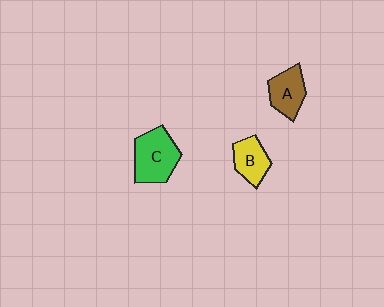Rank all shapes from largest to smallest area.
From largest to smallest: C (green), A (brown), B (yellow).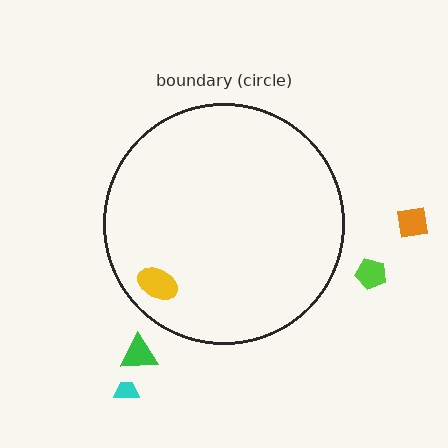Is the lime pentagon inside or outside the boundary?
Outside.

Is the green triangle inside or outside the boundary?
Outside.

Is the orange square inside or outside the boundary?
Outside.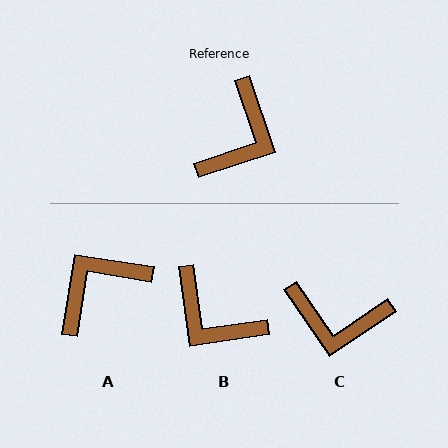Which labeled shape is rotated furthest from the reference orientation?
A, about 153 degrees away.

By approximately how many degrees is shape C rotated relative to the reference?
Approximately 74 degrees clockwise.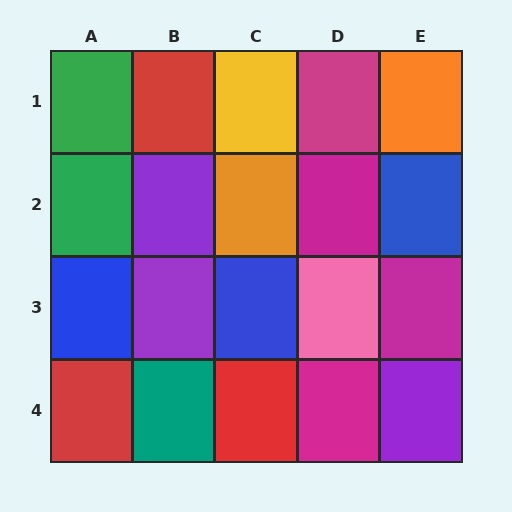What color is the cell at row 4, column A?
Red.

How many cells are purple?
3 cells are purple.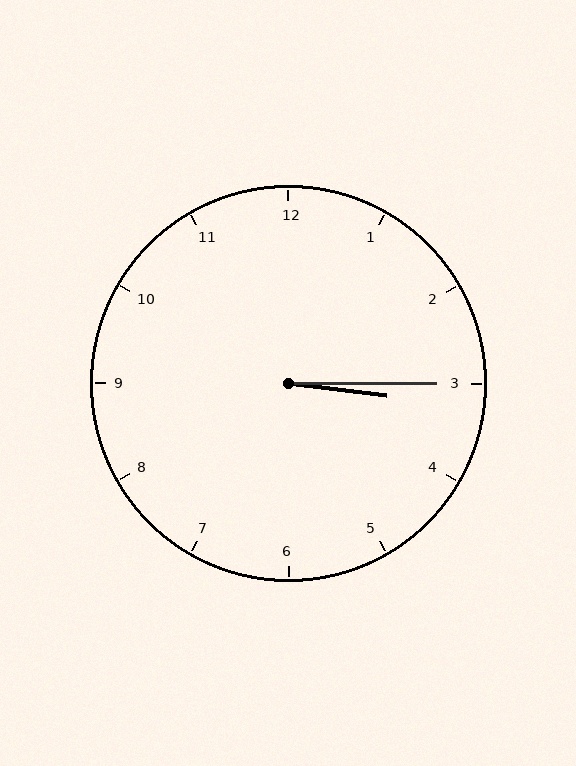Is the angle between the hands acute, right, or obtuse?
It is acute.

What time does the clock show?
3:15.